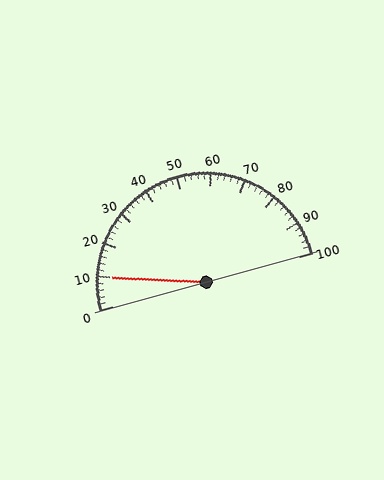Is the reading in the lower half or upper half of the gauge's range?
The reading is in the lower half of the range (0 to 100).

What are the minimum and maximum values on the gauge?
The gauge ranges from 0 to 100.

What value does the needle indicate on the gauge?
The needle indicates approximately 10.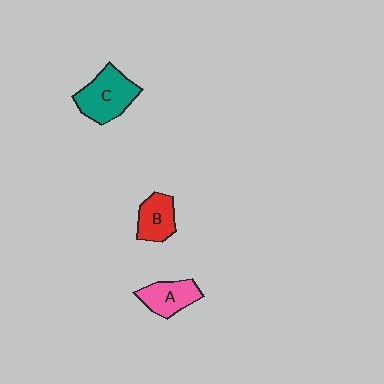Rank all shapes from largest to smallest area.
From largest to smallest: C (teal), A (pink), B (red).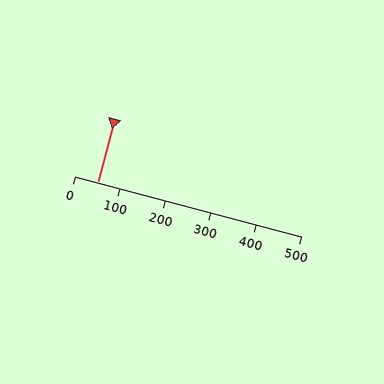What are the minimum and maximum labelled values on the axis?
The axis runs from 0 to 500.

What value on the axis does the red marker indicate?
The marker indicates approximately 50.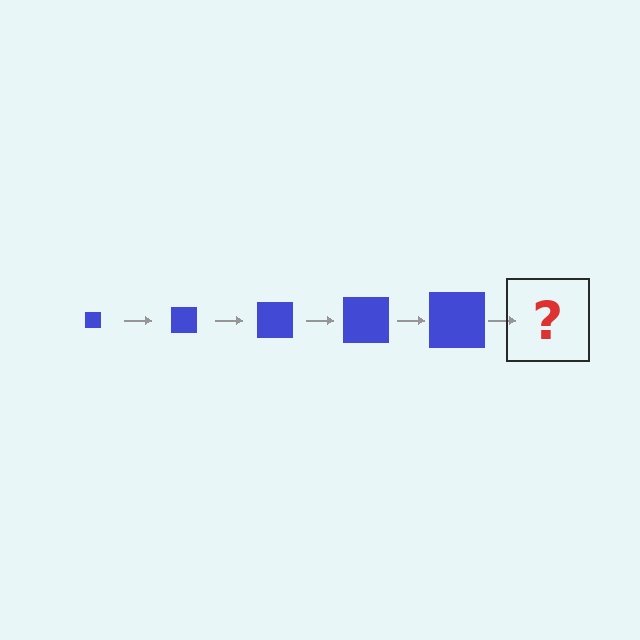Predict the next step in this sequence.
The next step is a blue square, larger than the previous one.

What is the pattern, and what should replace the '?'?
The pattern is that the square gets progressively larger each step. The '?' should be a blue square, larger than the previous one.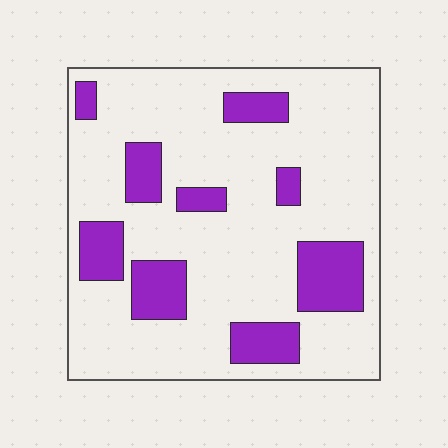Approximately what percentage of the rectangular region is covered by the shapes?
Approximately 20%.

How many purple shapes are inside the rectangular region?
9.